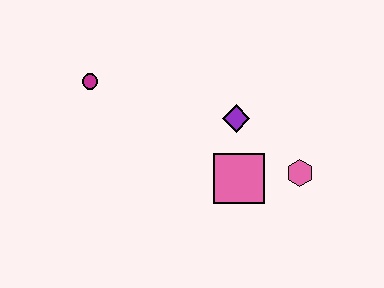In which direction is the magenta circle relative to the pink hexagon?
The magenta circle is to the left of the pink hexagon.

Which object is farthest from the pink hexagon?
The magenta circle is farthest from the pink hexagon.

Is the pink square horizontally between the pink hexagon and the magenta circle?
Yes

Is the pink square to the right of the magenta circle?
Yes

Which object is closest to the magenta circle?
The purple diamond is closest to the magenta circle.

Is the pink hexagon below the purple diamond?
Yes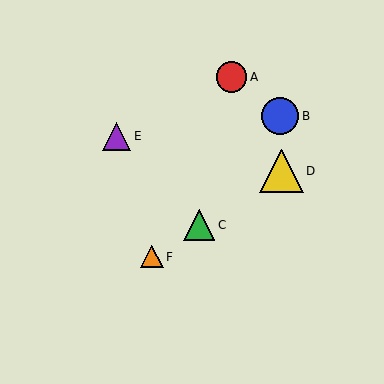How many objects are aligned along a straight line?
3 objects (C, D, F) are aligned along a straight line.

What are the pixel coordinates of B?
Object B is at (280, 116).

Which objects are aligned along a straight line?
Objects C, D, F are aligned along a straight line.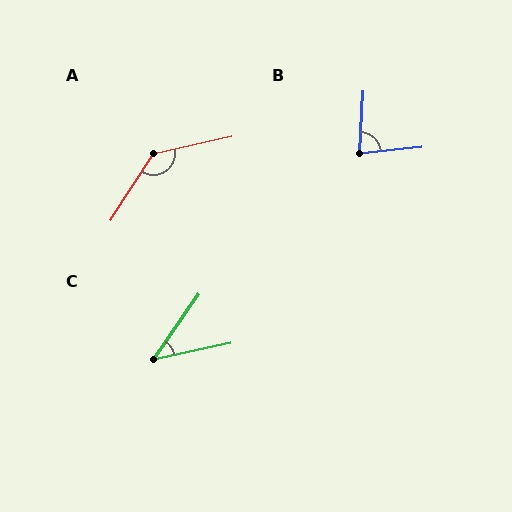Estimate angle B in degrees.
Approximately 81 degrees.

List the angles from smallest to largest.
C (43°), B (81°), A (135°).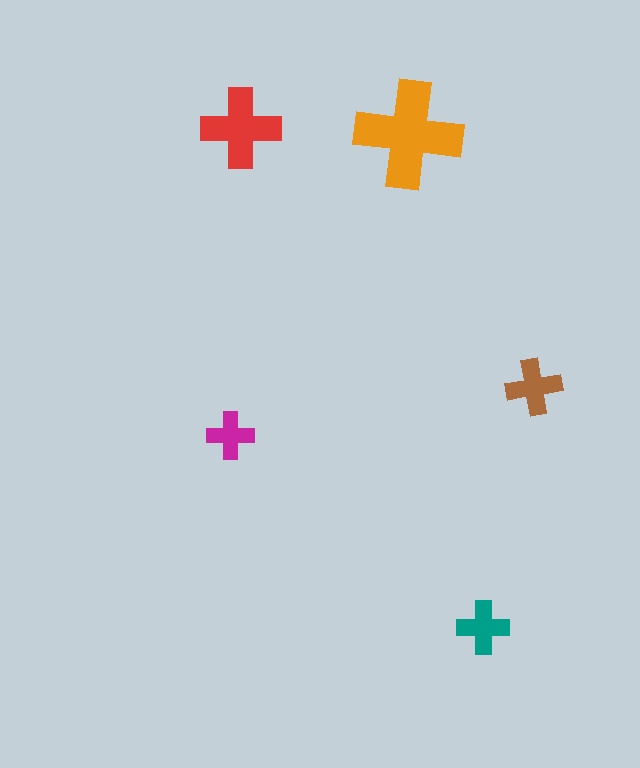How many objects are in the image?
There are 5 objects in the image.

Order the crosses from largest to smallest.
the orange one, the red one, the brown one, the teal one, the magenta one.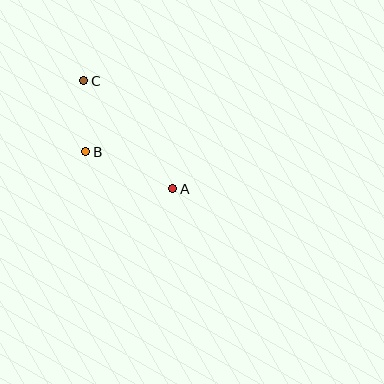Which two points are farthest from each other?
Points A and C are farthest from each other.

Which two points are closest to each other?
Points B and C are closest to each other.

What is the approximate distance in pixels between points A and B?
The distance between A and B is approximately 94 pixels.